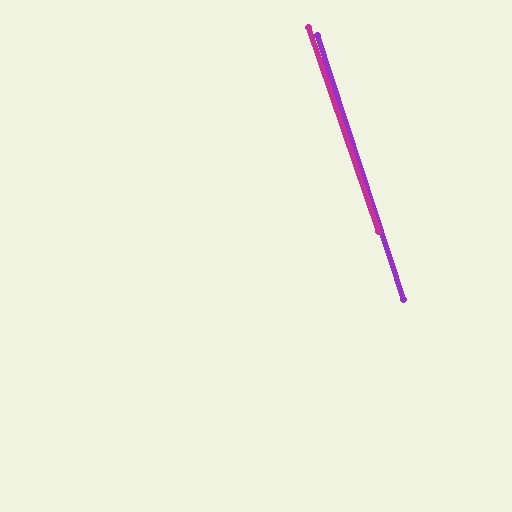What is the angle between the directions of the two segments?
Approximately 1 degree.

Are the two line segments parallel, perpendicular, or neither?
Parallel — their directions differ by only 0.8°.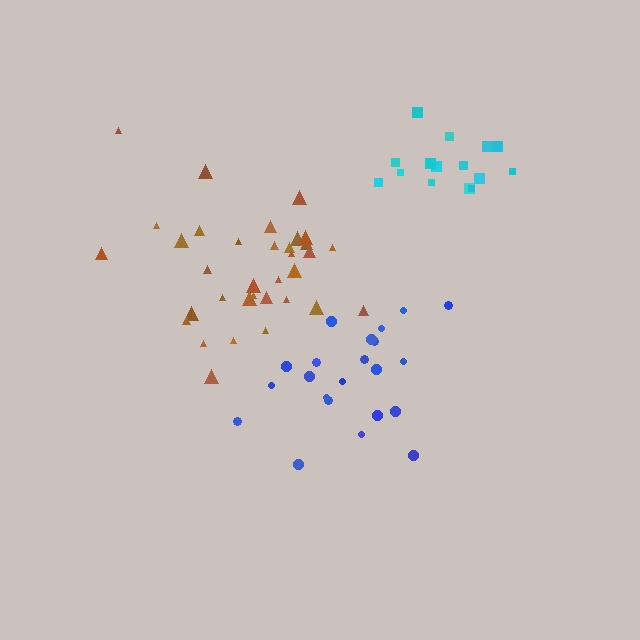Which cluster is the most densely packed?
Cyan.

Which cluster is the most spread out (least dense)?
Brown.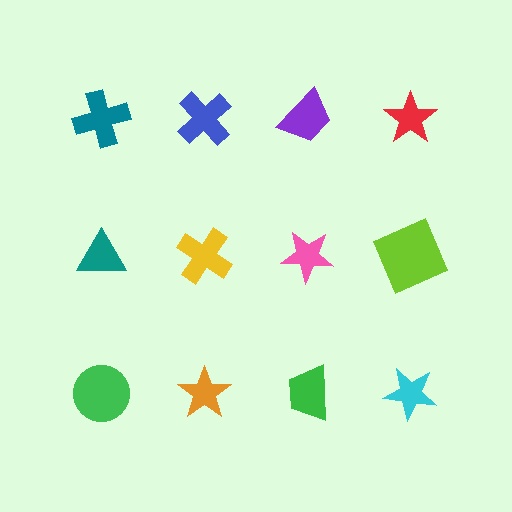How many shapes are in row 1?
4 shapes.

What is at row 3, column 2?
An orange star.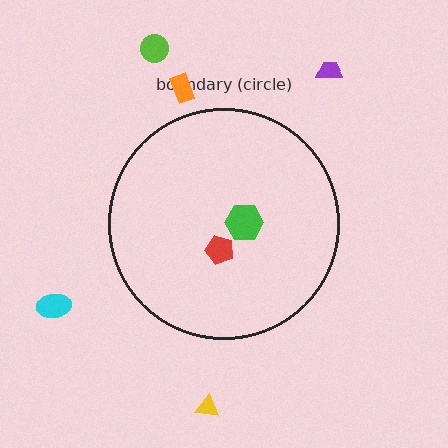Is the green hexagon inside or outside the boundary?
Inside.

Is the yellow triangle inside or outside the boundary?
Outside.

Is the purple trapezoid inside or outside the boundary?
Outside.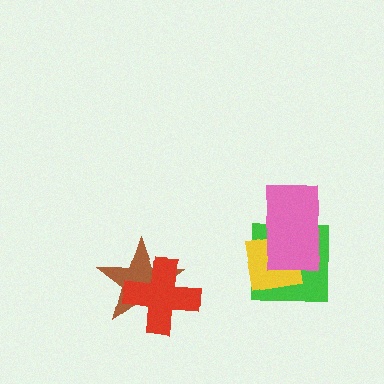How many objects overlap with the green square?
2 objects overlap with the green square.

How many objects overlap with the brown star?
1 object overlaps with the brown star.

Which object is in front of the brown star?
The red cross is in front of the brown star.